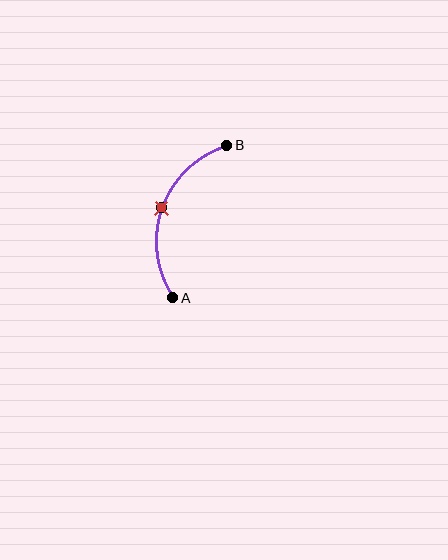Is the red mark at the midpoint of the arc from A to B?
Yes. The red mark lies on the arc at equal arc-length from both A and B — it is the arc midpoint.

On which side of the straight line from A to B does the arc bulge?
The arc bulges to the left of the straight line connecting A and B.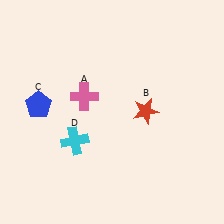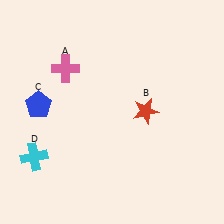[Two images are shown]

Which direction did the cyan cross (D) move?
The cyan cross (D) moved left.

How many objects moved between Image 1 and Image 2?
2 objects moved between the two images.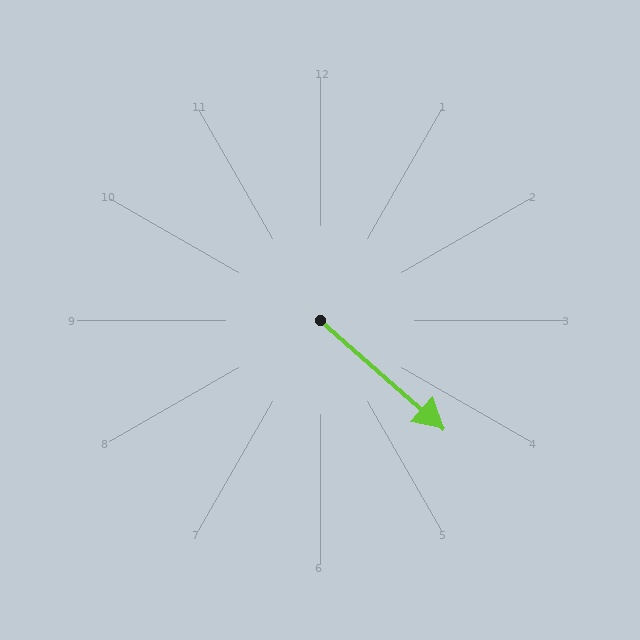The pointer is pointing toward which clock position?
Roughly 4 o'clock.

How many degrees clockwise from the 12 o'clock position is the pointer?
Approximately 131 degrees.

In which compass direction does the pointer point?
Southeast.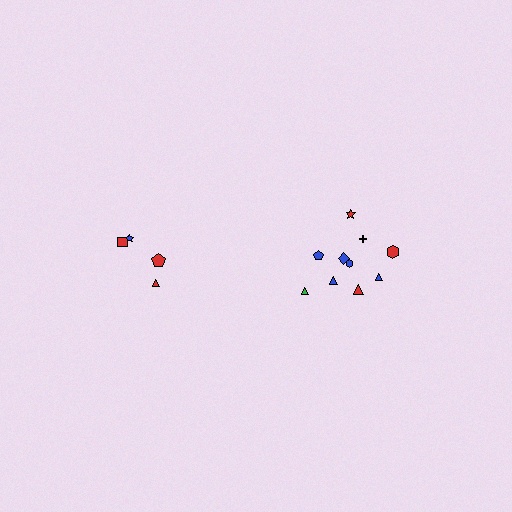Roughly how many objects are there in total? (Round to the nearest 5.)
Roughly 15 objects in total.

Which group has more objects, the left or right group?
The right group.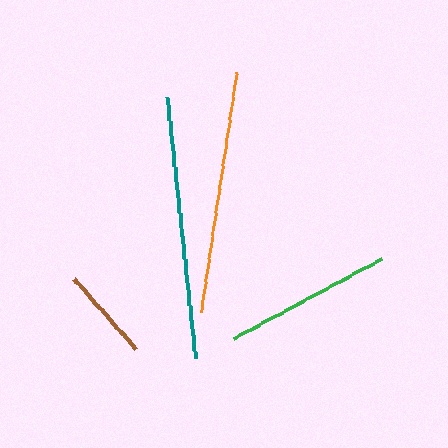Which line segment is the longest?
The teal line is the longest at approximately 263 pixels.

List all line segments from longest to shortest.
From longest to shortest: teal, orange, green, brown.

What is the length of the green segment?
The green segment is approximately 167 pixels long.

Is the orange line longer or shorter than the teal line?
The teal line is longer than the orange line.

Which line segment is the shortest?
The brown line is the shortest at approximately 94 pixels.